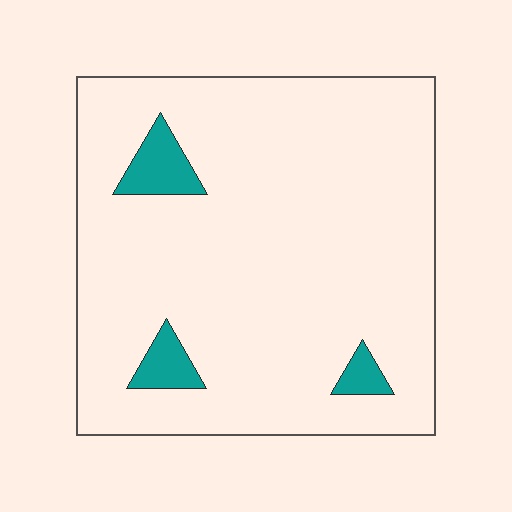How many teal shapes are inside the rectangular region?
3.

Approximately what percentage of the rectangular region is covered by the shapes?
Approximately 5%.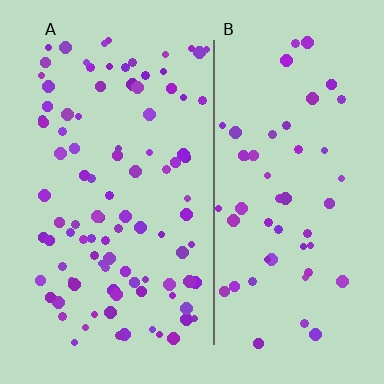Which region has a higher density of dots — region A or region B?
A (the left).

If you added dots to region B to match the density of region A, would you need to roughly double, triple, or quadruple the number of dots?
Approximately double.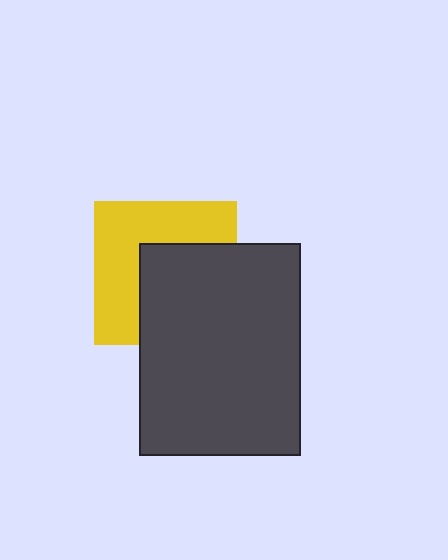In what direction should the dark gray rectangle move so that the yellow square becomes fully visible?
The dark gray rectangle should move toward the lower-right. That is the shortest direction to clear the overlap and leave the yellow square fully visible.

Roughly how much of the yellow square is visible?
About half of it is visible (roughly 52%).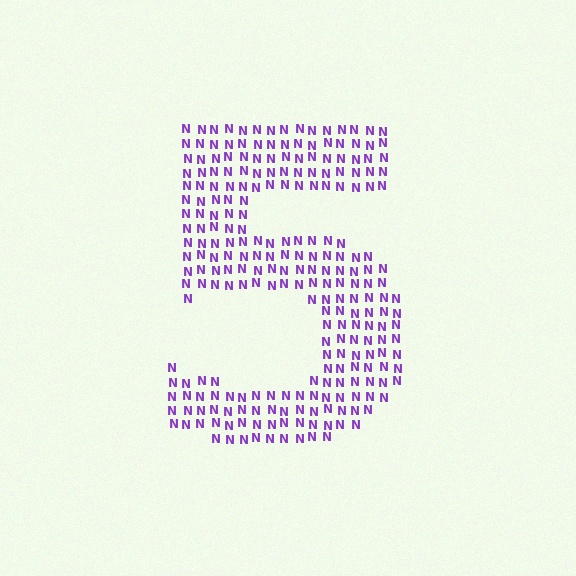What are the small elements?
The small elements are letter N's.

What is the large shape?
The large shape is the digit 5.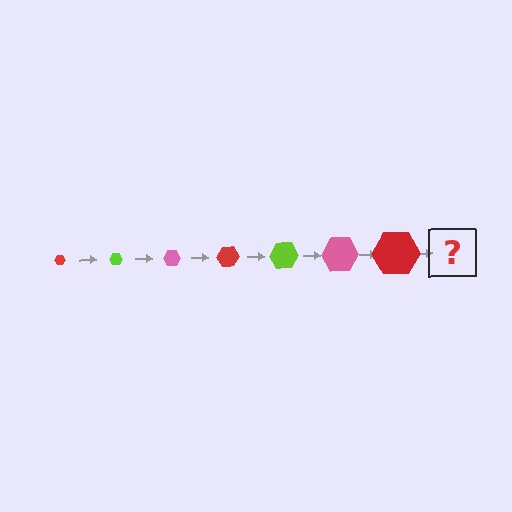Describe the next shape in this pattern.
It should be a lime hexagon, larger than the previous one.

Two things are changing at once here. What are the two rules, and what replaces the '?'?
The two rules are that the hexagon grows larger each step and the color cycles through red, lime, and pink. The '?' should be a lime hexagon, larger than the previous one.